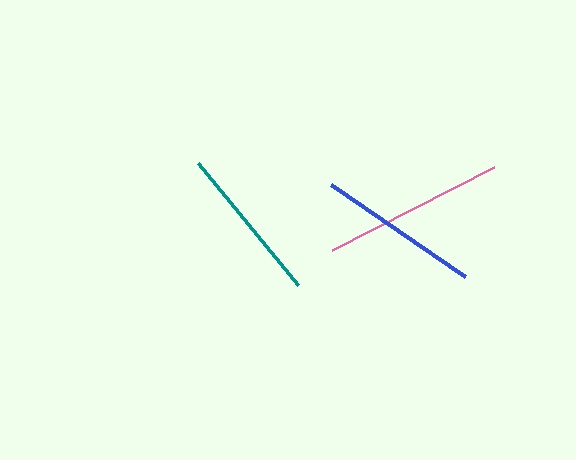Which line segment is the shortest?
The teal line is the shortest at approximately 157 pixels.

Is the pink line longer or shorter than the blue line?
The pink line is longer than the blue line.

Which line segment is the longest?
The pink line is the longest at approximately 182 pixels.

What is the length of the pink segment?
The pink segment is approximately 182 pixels long.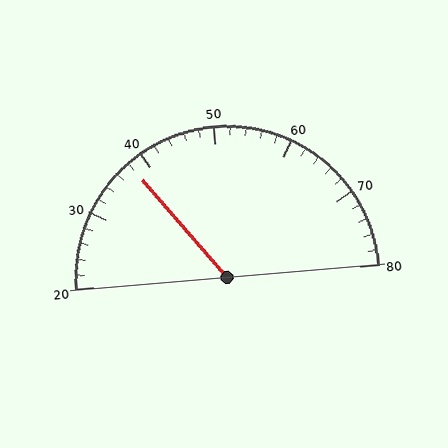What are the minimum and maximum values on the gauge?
The gauge ranges from 20 to 80.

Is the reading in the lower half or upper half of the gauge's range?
The reading is in the lower half of the range (20 to 80).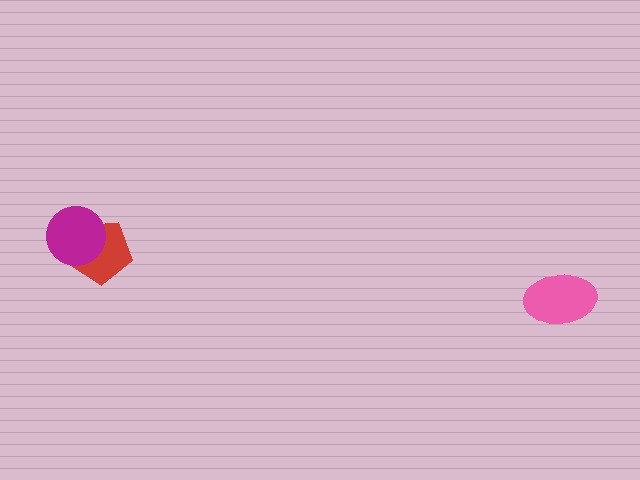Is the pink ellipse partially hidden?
No, no other shape covers it.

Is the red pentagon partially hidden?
Yes, it is partially covered by another shape.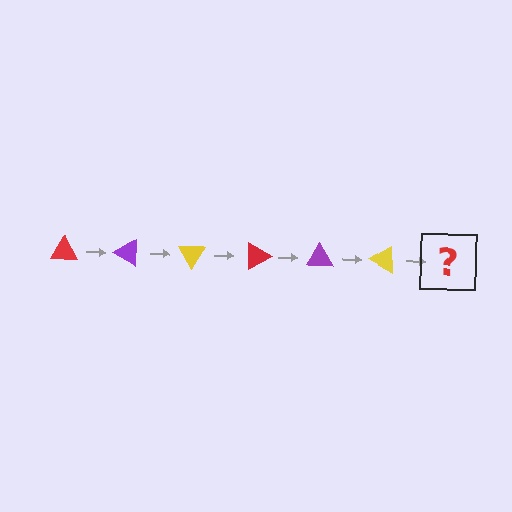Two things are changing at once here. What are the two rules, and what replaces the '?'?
The two rules are that it rotates 30 degrees each step and the color cycles through red, purple, and yellow. The '?' should be a red triangle, rotated 180 degrees from the start.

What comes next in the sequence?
The next element should be a red triangle, rotated 180 degrees from the start.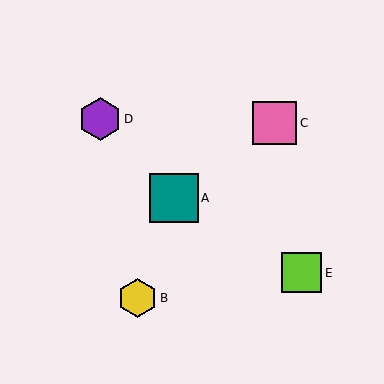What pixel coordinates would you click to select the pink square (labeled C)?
Click at (275, 123) to select the pink square C.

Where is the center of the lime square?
The center of the lime square is at (302, 273).